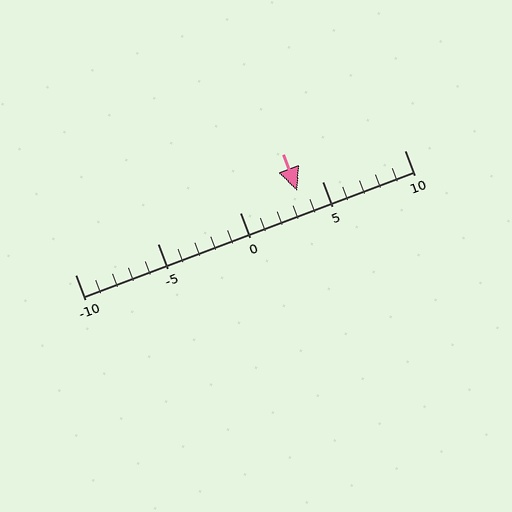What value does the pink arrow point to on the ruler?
The pink arrow points to approximately 4.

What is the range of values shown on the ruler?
The ruler shows values from -10 to 10.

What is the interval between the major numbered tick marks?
The major tick marks are spaced 5 units apart.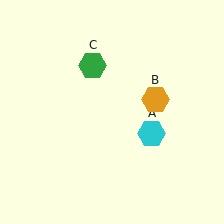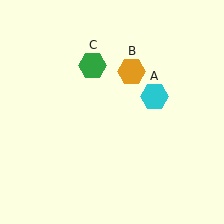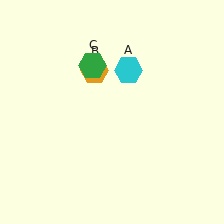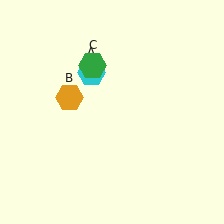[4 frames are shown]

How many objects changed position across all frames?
2 objects changed position: cyan hexagon (object A), orange hexagon (object B).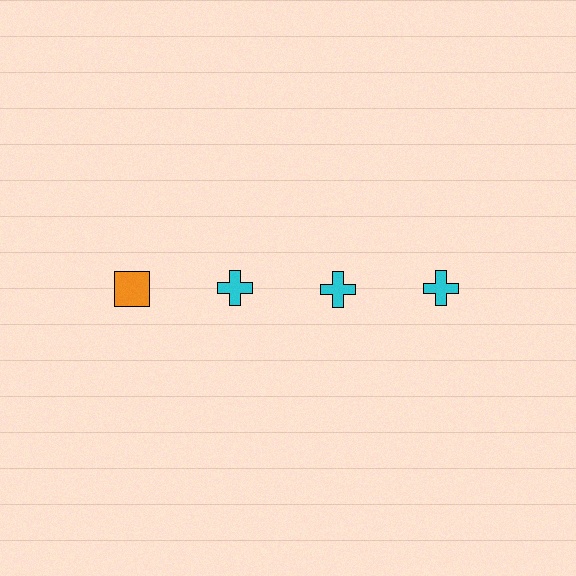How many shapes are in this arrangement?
There are 4 shapes arranged in a grid pattern.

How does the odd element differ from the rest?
It differs in both color (orange instead of cyan) and shape (square instead of cross).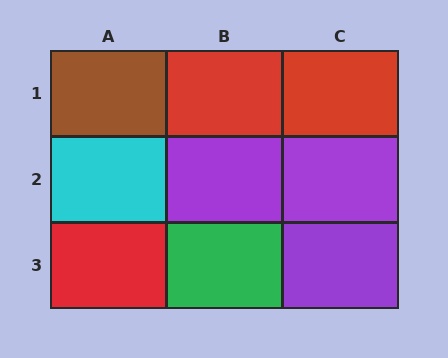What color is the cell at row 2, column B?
Purple.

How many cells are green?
1 cell is green.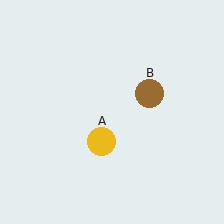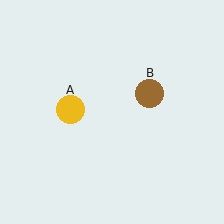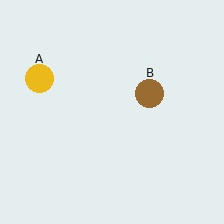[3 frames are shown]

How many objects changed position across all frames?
1 object changed position: yellow circle (object A).